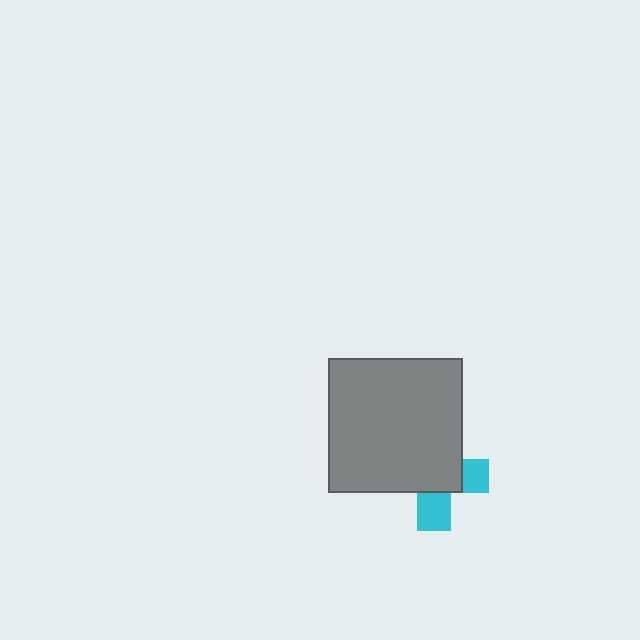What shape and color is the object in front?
The object in front is a gray square.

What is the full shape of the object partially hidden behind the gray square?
The partially hidden object is a cyan cross.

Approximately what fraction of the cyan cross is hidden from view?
Roughly 66% of the cyan cross is hidden behind the gray square.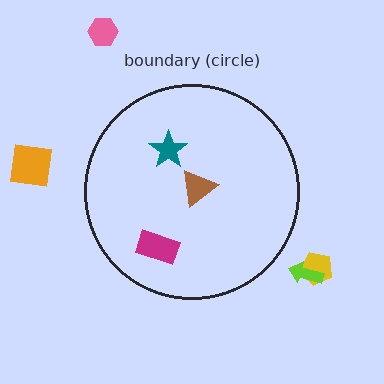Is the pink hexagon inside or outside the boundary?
Outside.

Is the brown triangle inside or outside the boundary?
Inside.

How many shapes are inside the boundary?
3 inside, 4 outside.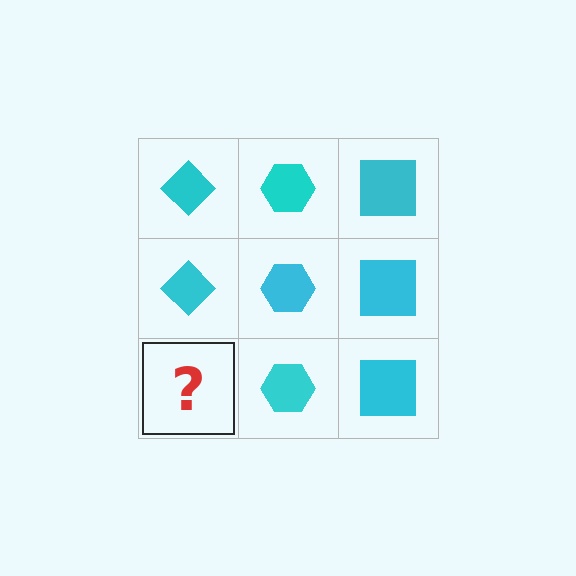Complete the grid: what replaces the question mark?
The question mark should be replaced with a cyan diamond.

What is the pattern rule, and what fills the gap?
The rule is that each column has a consistent shape. The gap should be filled with a cyan diamond.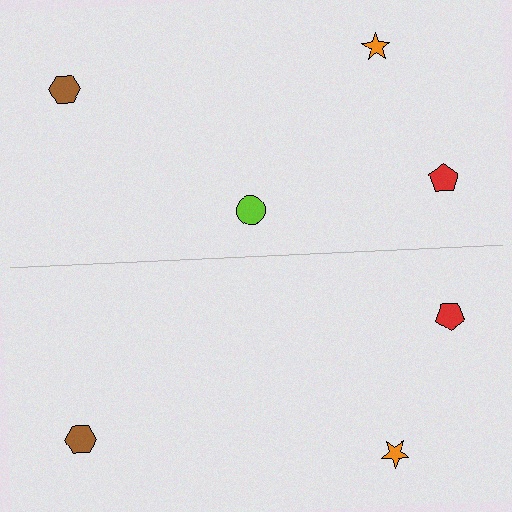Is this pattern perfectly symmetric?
No, the pattern is not perfectly symmetric. A lime circle is missing from the bottom side.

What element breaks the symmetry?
A lime circle is missing from the bottom side.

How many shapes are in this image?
There are 7 shapes in this image.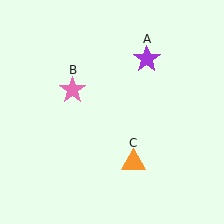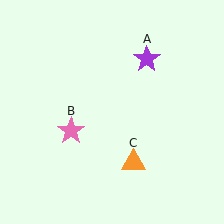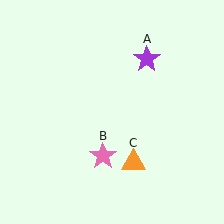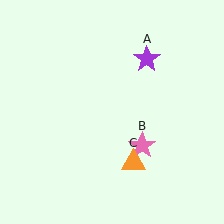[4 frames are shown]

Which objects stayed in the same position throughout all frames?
Purple star (object A) and orange triangle (object C) remained stationary.